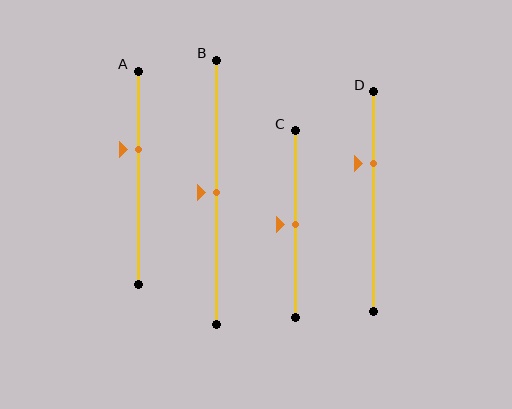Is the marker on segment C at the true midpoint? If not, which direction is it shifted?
Yes, the marker on segment C is at the true midpoint.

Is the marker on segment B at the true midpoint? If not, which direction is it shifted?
Yes, the marker on segment B is at the true midpoint.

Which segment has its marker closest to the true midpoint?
Segment B has its marker closest to the true midpoint.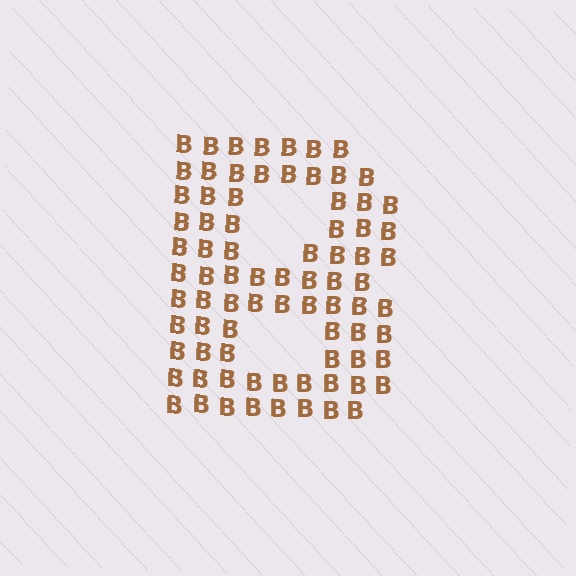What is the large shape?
The large shape is the letter B.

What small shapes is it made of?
It is made of small letter B's.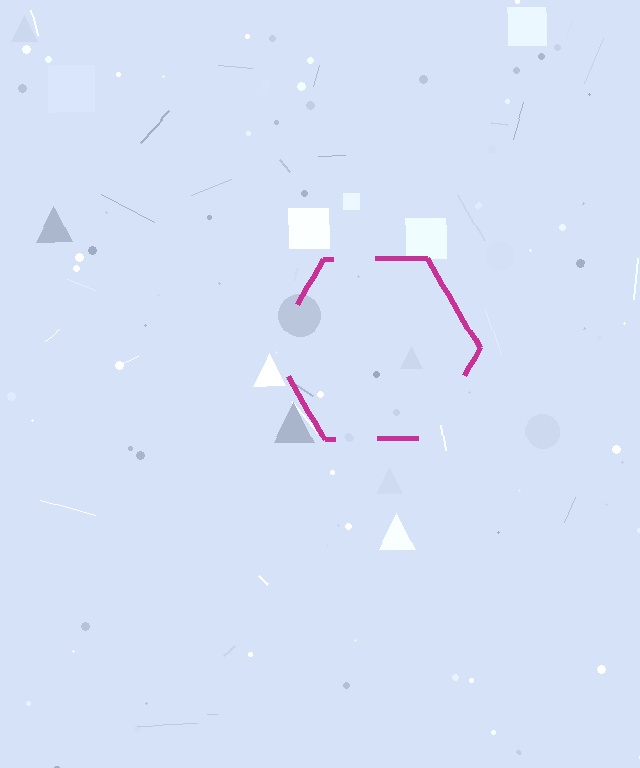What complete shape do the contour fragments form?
The contour fragments form a hexagon.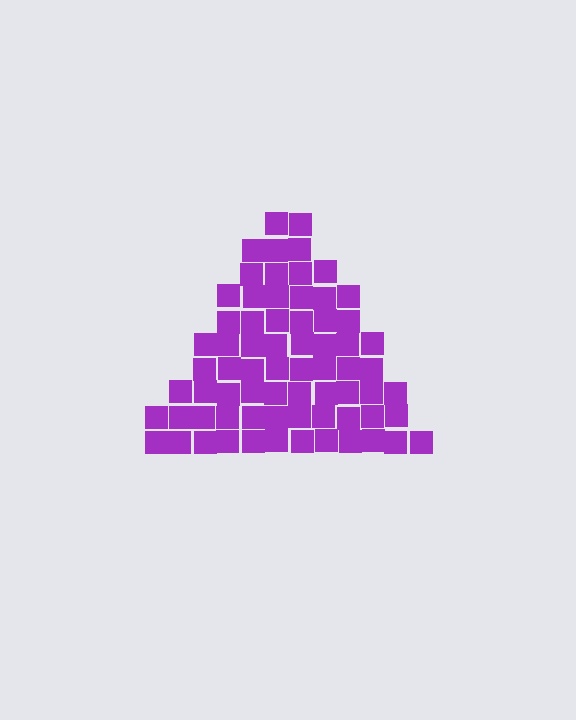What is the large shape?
The large shape is a triangle.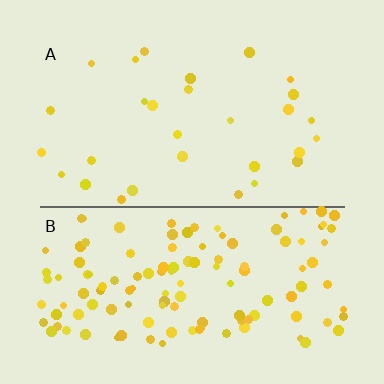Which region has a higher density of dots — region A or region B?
B (the bottom).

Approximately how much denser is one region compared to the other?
Approximately 4.4× — region B over region A.